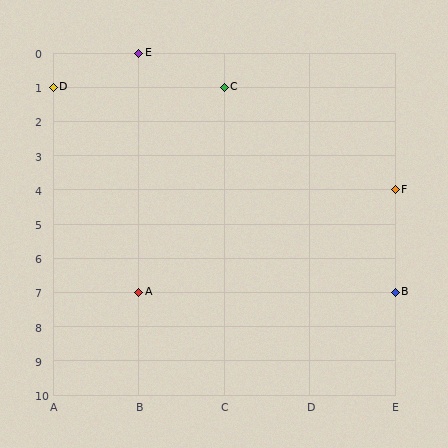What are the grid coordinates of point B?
Point B is at grid coordinates (E, 7).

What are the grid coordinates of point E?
Point E is at grid coordinates (B, 0).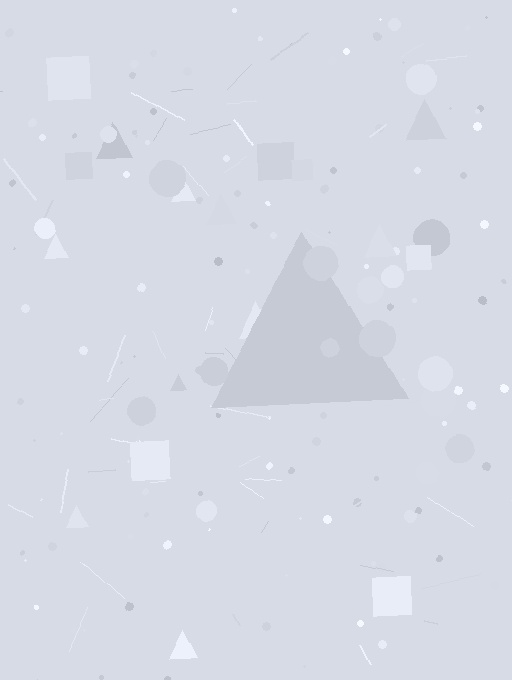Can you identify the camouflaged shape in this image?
The camouflaged shape is a triangle.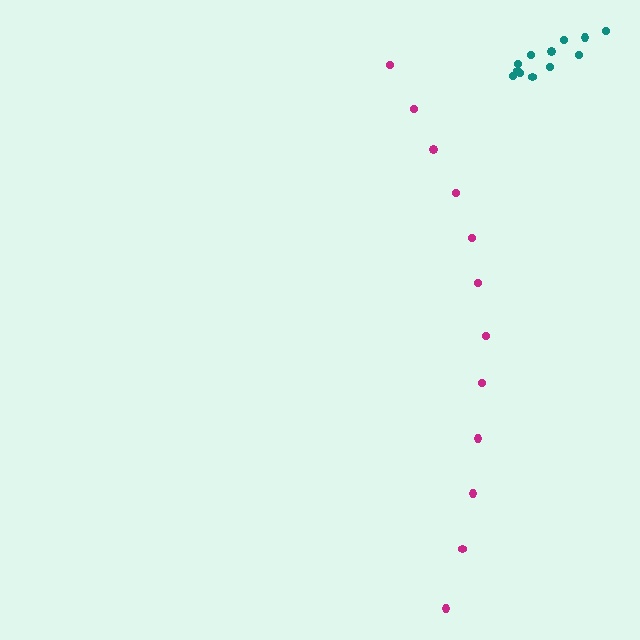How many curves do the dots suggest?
There are 2 distinct paths.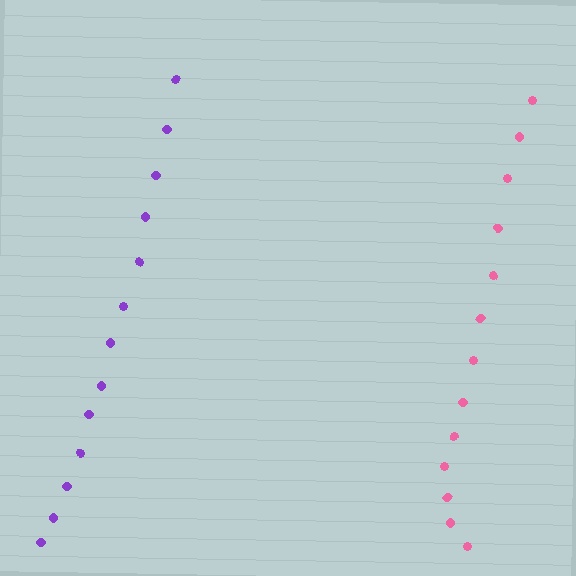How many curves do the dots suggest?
There are 2 distinct paths.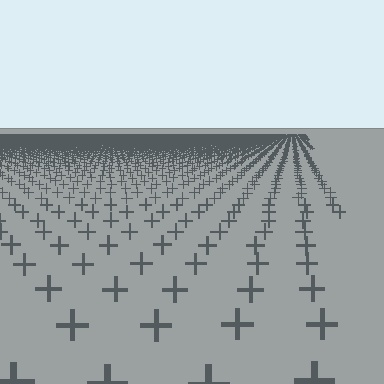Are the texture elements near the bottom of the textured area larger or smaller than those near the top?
Larger. Near the bottom, elements are closer to the viewer and appear at a bigger on-screen size.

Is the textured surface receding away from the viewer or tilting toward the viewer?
The surface is receding away from the viewer. Texture elements get smaller and denser toward the top.